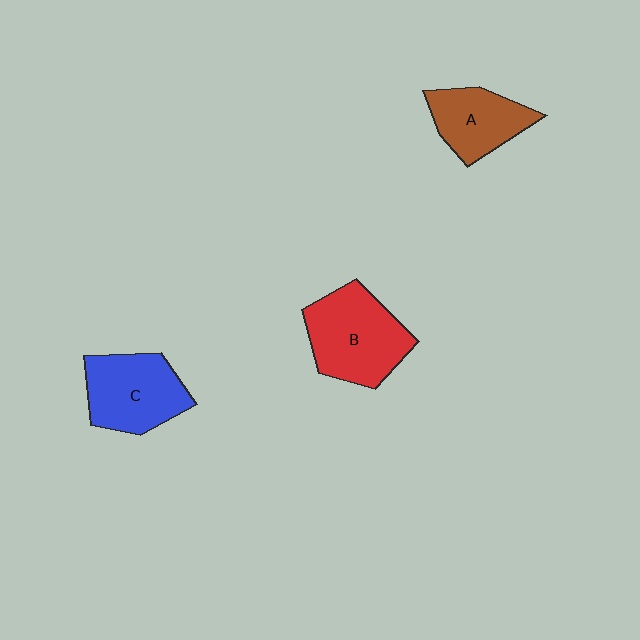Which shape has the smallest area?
Shape A (brown).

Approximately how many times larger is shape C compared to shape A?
Approximately 1.3 times.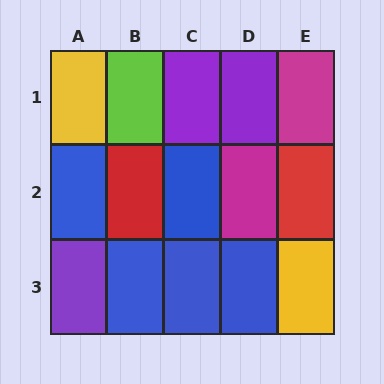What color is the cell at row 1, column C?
Purple.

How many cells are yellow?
2 cells are yellow.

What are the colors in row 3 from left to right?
Purple, blue, blue, blue, yellow.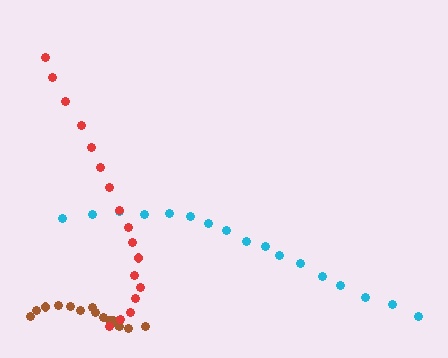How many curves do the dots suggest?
There are 3 distinct paths.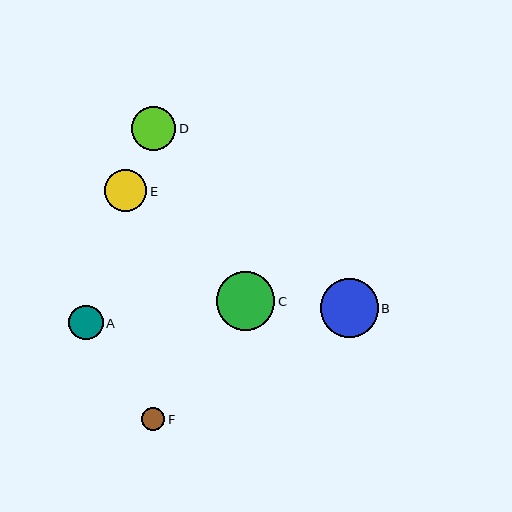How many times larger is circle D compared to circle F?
Circle D is approximately 1.9 times the size of circle F.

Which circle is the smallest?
Circle F is the smallest with a size of approximately 23 pixels.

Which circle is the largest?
Circle C is the largest with a size of approximately 59 pixels.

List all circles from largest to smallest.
From largest to smallest: C, B, D, E, A, F.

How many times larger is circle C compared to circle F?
Circle C is approximately 2.5 times the size of circle F.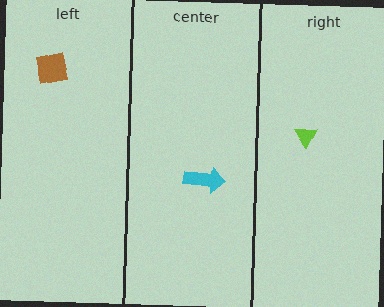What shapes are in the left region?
The brown square.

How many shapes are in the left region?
1.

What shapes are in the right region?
The lime triangle.